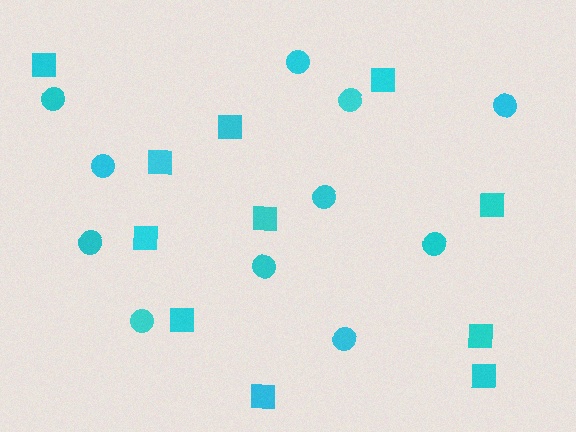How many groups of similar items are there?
There are 2 groups: one group of squares (11) and one group of circles (11).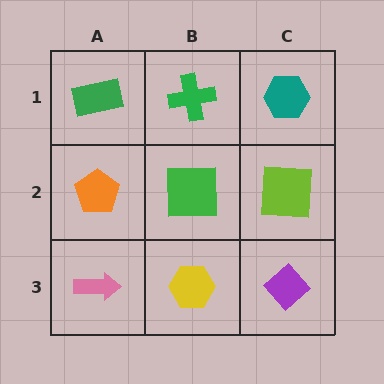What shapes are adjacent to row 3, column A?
An orange pentagon (row 2, column A), a yellow hexagon (row 3, column B).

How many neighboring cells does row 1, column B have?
3.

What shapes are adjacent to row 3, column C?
A lime square (row 2, column C), a yellow hexagon (row 3, column B).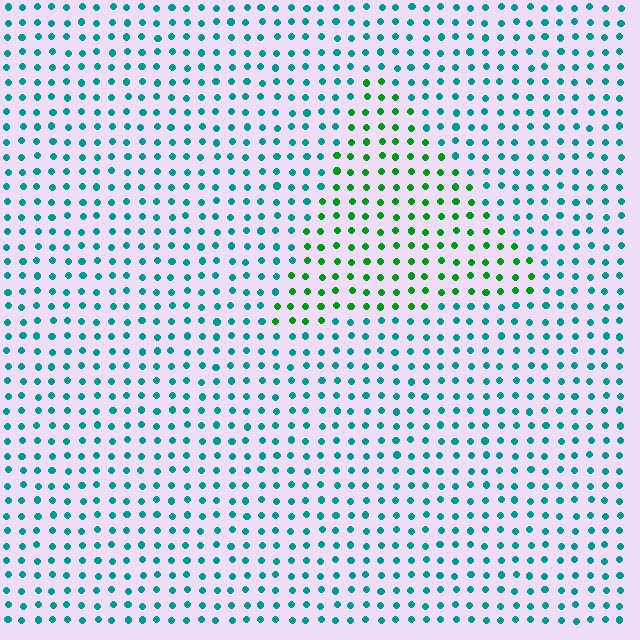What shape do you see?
I see a triangle.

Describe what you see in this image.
The image is filled with small teal elements in a uniform arrangement. A triangle-shaped region is visible where the elements are tinted to a slightly different hue, forming a subtle color boundary.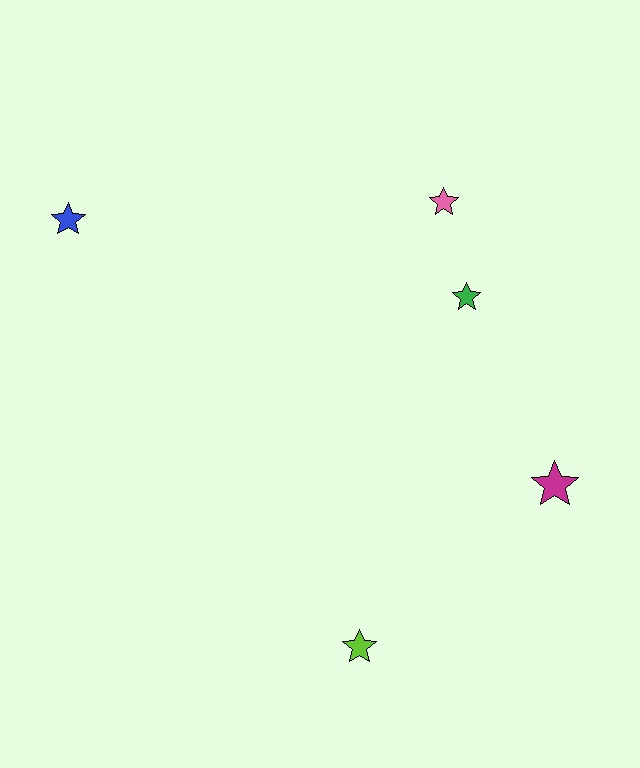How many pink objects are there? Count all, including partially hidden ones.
There is 1 pink object.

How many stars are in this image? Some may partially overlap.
There are 5 stars.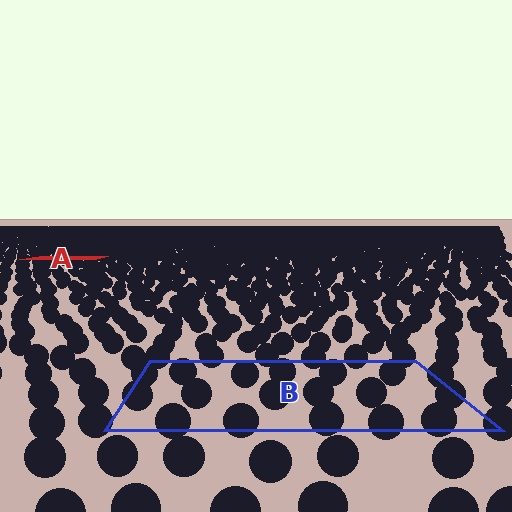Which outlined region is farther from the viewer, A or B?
Region A is farther from the viewer — the texture elements inside it appear smaller and more densely packed.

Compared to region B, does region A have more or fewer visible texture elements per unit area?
Region A has more texture elements per unit area — they are packed more densely because it is farther away.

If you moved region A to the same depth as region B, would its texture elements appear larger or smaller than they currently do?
They would appear larger. At a closer depth, the same texture elements are projected at a bigger on-screen size.